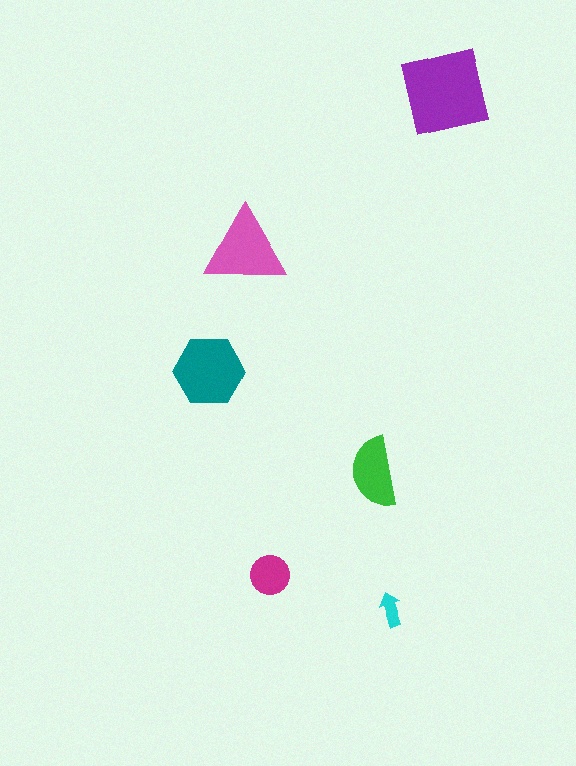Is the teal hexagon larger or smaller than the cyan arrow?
Larger.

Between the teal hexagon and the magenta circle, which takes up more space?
The teal hexagon.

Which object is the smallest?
The cyan arrow.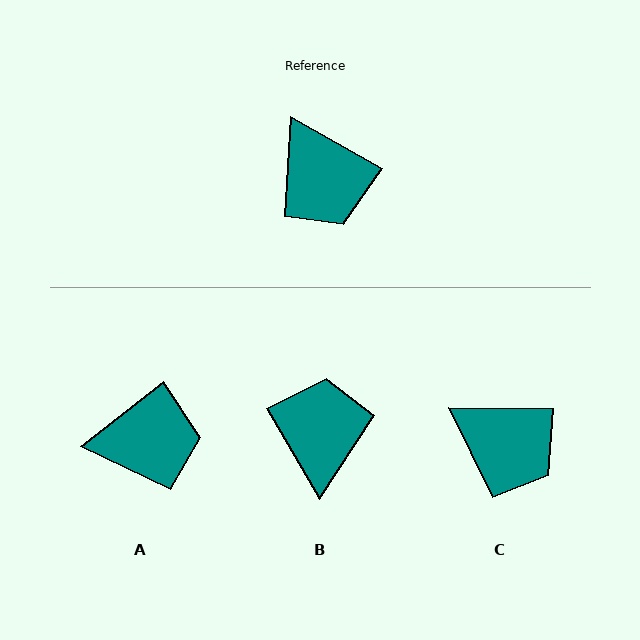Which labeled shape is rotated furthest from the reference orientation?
B, about 150 degrees away.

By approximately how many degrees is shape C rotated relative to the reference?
Approximately 30 degrees counter-clockwise.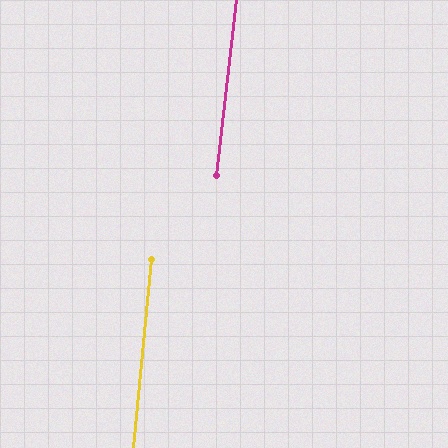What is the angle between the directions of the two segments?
Approximately 1 degree.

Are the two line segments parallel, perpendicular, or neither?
Parallel — their directions differ by only 0.8°.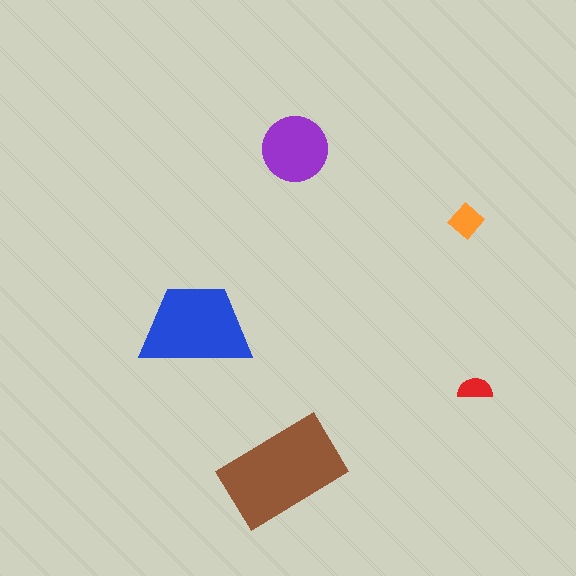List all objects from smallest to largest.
The red semicircle, the orange diamond, the purple circle, the blue trapezoid, the brown rectangle.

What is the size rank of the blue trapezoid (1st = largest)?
2nd.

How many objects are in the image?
There are 5 objects in the image.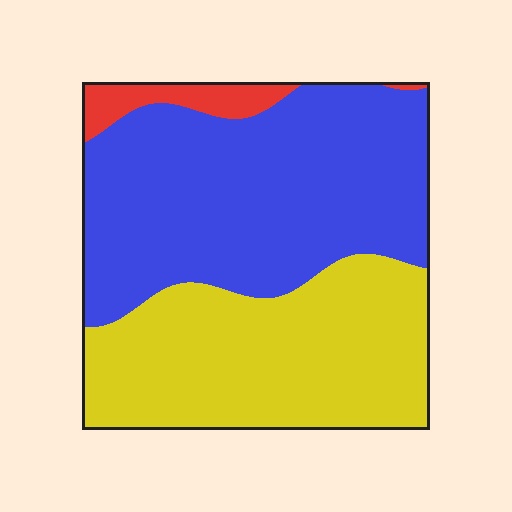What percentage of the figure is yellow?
Yellow takes up between a quarter and a half of the figure.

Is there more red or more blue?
Blue.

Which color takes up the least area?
Red, at roughly 5%.